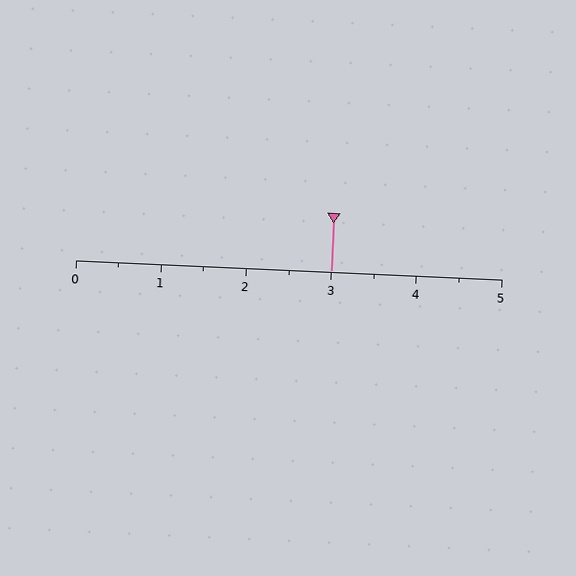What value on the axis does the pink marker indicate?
The marker indicates approximately 3.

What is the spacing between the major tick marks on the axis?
The major ticks are spaced 1 apart.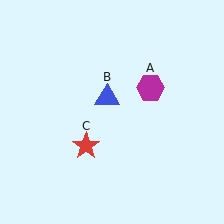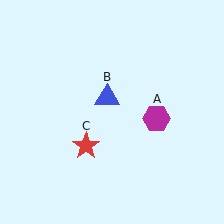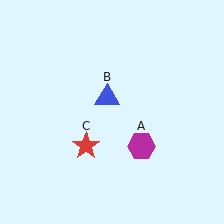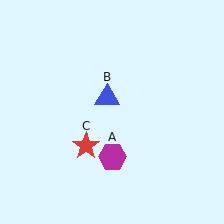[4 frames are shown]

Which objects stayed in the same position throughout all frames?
Blue triangle (object B) and red star (object C) remained stationary.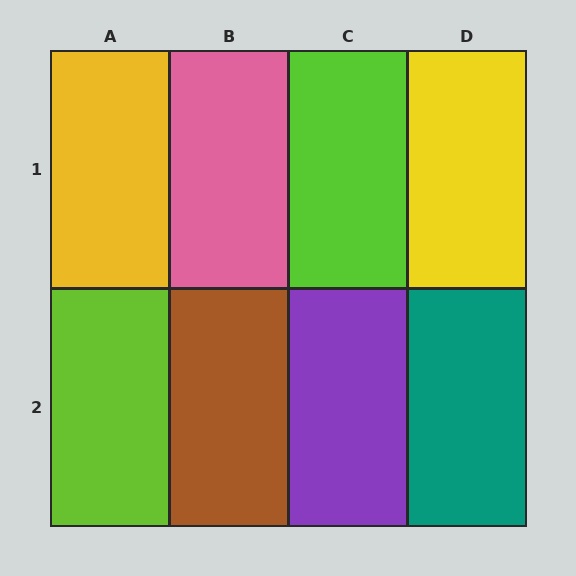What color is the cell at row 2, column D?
Teal.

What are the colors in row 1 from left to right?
Yellow, pink, lime, yellow.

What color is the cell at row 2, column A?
Lime.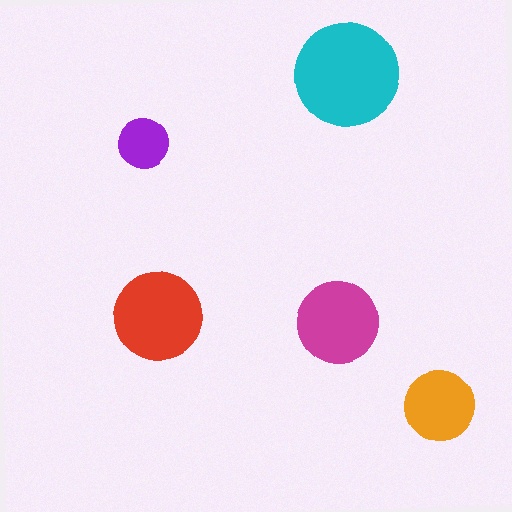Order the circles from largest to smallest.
the cyan one, the red one, the magenta one, the orange one, the purple one.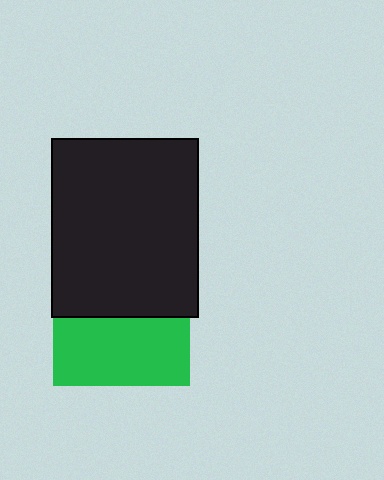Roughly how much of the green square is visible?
About half of it is visible (roughly 50%).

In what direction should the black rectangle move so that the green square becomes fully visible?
The black rectangle should move up. That is the shortest direction to clear the overlap and leave the green square fully visible.